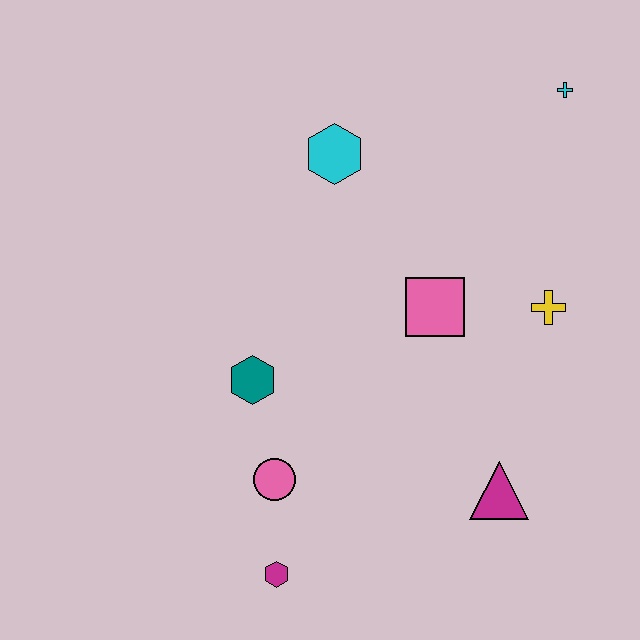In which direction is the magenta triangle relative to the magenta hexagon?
The magenta triangle is to the right of the magenta hexagon.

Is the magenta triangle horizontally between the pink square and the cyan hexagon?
No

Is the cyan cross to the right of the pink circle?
Yes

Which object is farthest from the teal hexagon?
The cyan cross is farthest from the teal hexagon.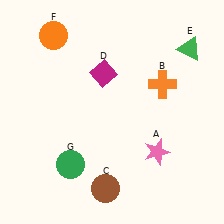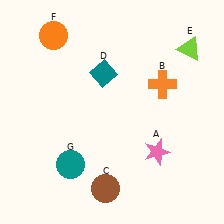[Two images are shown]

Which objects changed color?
D changed from magenta to teal. E changed from green to lime. G changed from green to teal.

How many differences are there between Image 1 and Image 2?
There are 3 differences between the two images.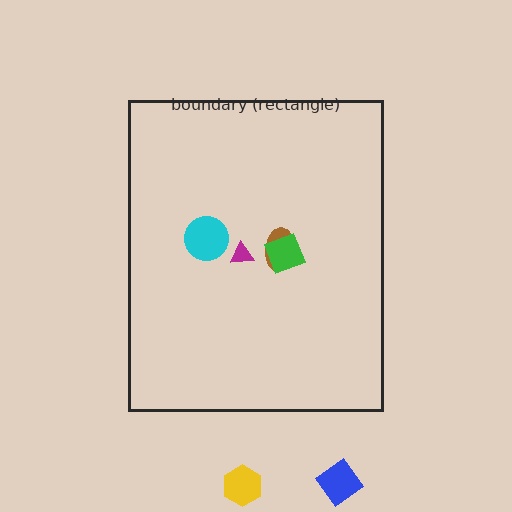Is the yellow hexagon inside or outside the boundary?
Outside.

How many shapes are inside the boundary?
4 inside, 2 outside.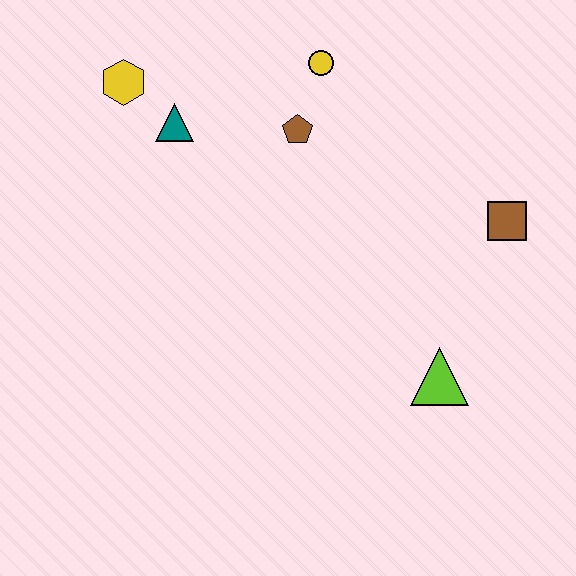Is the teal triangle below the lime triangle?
No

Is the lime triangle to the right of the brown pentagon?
Yes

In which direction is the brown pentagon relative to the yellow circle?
The brown pentagon is below the yellow circle.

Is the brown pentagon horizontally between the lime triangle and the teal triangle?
Yes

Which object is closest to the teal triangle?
The yellow hexagon is closest to the teal triangle.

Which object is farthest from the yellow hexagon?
The lime triangle is farthest from the yellow hexagon.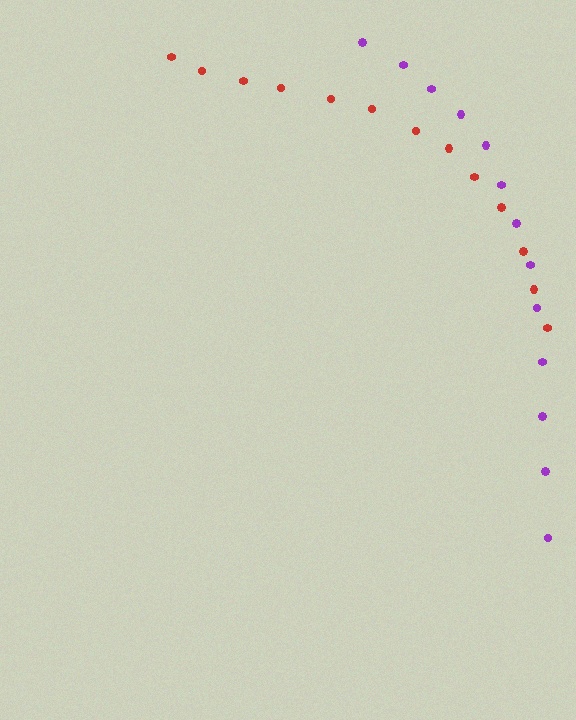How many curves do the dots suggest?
There are 2 distinct paths.